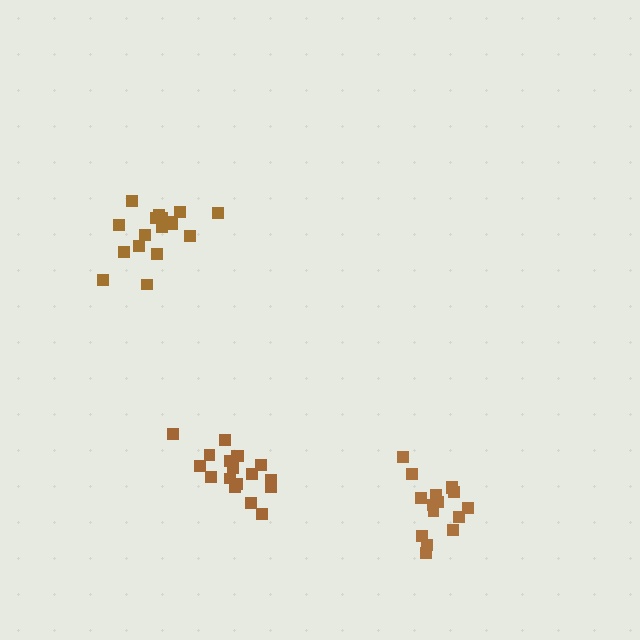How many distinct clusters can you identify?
There are 3 distinct clusters.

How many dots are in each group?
Group 1: 18 dots, Group 2: 17 dots, Group 3: 16 dots (51 total).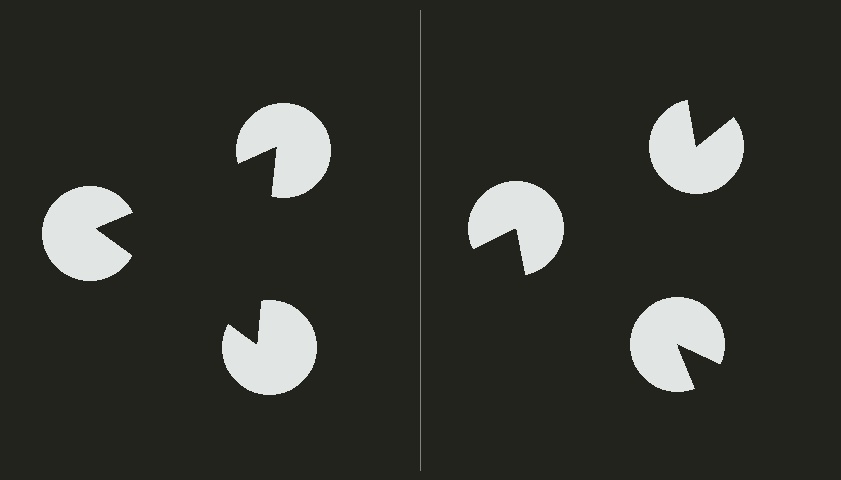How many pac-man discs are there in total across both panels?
6 — 3 on each side.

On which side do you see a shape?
An illusory triangle appears on the left side. On the right side the wedge cuts are rotated, so no coherent shape forms.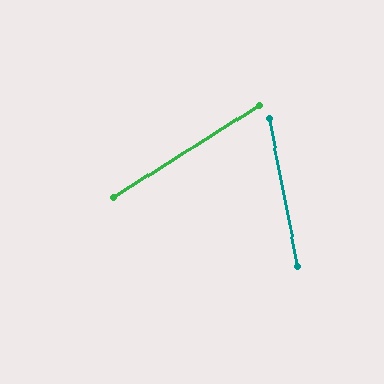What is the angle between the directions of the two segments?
Approximately 69 degrees.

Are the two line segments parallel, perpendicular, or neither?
Neither parallel nor perpendicular — they differ by about 69°.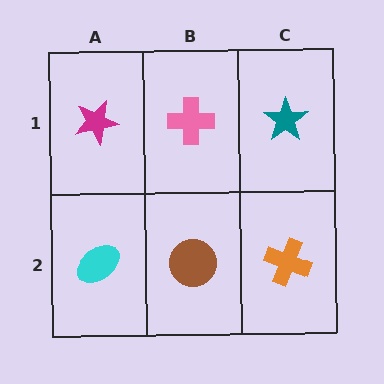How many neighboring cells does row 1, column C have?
2.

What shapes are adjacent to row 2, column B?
A pink cross (row 1, column B), a cyan ellipse (row 2, column A), an orange cross (row 2, column C).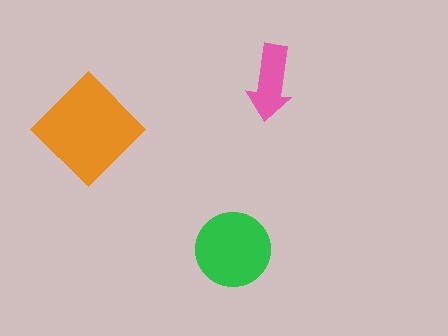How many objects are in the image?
There are 3 objects in the image.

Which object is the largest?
The orange diamond.